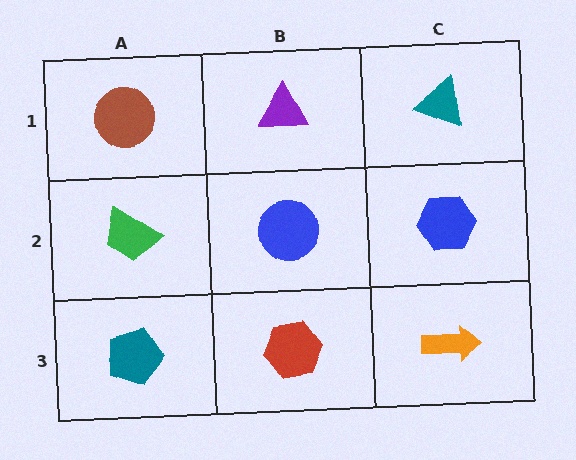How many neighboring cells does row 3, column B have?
3.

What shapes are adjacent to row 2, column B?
A purple triangle (row 1, column B), a red hexagon (row 3, column B), a green trapezoid (row 2, column A), a blue hexagon (row 2, column C).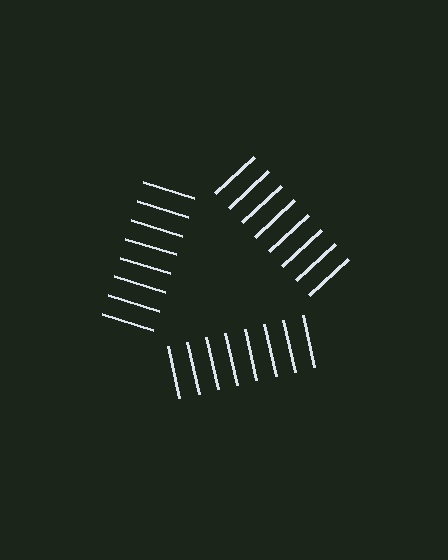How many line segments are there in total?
24 — 8 along each of the 3 edges.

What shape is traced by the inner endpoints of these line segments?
An illusory triangle — the line segments terminate on its edges but no continuous stroke is drawn.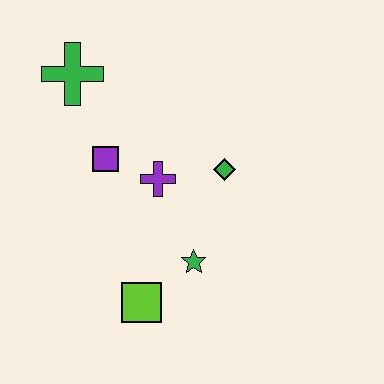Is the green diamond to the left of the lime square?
No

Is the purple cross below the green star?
No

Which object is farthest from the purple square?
The lime square is farthest from the purple square.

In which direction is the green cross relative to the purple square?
The green cross is above the purple square.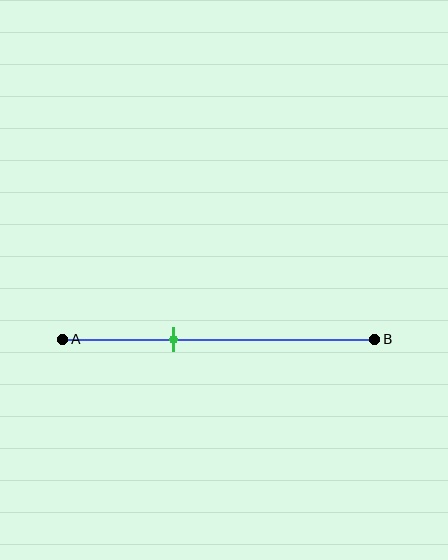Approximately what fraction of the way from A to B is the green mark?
The green mark is approximately 35% of the way from A to B.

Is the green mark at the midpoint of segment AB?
No, the mark is at about 35% from A, not at the 50% midpoint.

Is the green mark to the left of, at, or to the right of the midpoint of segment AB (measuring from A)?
The green mark is to the left of the midpoint of segment AB.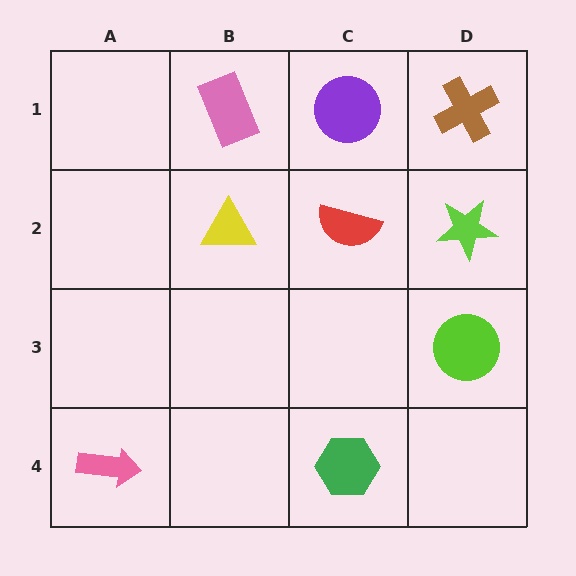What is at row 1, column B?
A pink rectangle.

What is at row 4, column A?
A pink arrow.